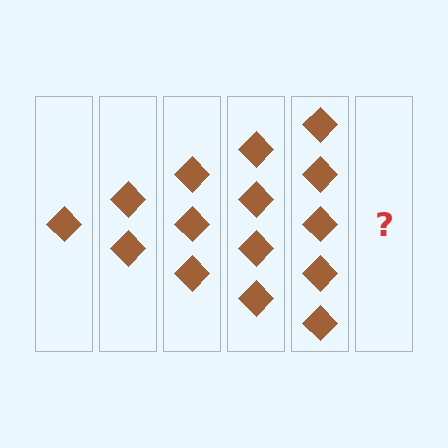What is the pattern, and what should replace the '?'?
The pattern is that each step adds one more diamond. The '?' should be 6 diamonds.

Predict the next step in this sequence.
The next step is 6 diamonds.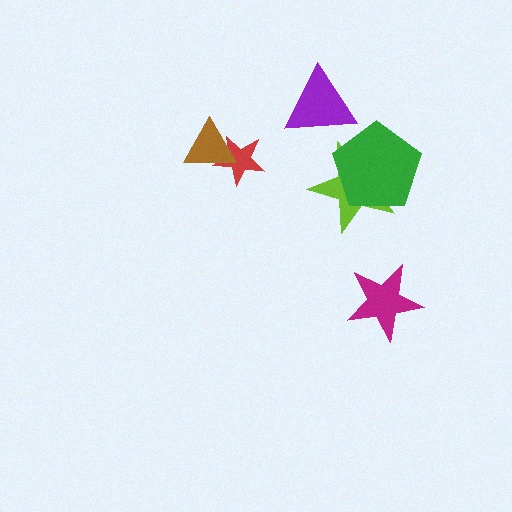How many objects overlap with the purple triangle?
0 objects overlap with the purple triangle.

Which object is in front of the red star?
The brown triangle is in front of the red star.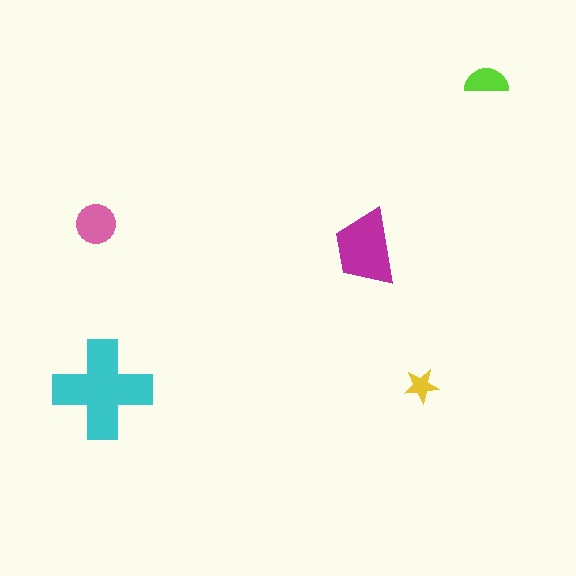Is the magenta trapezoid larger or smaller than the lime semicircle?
Larger.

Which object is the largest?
The cyan cross.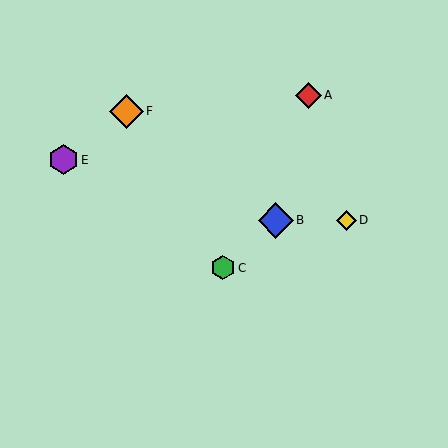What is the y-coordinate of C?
Object C is at y≈268.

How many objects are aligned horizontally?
2 objects (B, D) are aligned horizontally.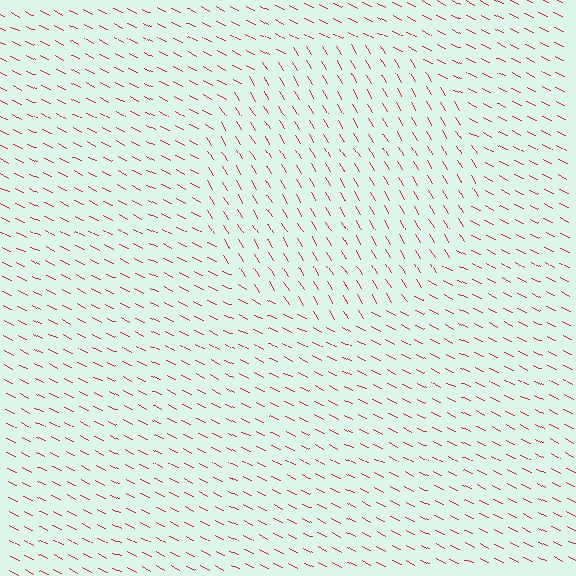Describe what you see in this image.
The image is filled with small red line segments. A circle region in the image has lines oriented differently from the surrounding lines, creating a visible texture boundary.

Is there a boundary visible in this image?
Yes, there is a texture boundary formed by a change in line orientation.